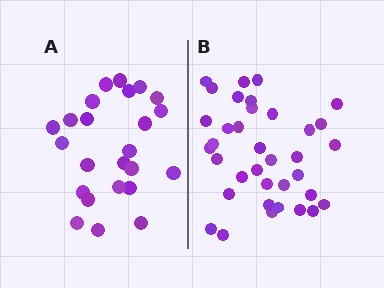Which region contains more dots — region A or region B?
Region B (the right region) has more dots.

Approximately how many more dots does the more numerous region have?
Region B has roughly 12 or so more dots than region A.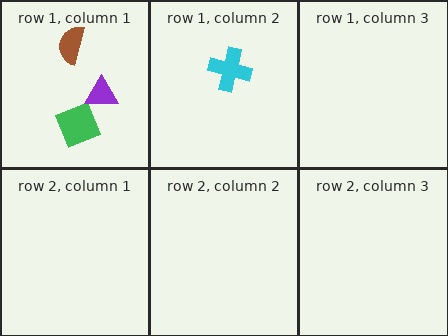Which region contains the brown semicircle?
The row 1, column 1 region.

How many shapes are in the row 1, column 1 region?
3.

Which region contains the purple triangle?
The row 1, column 1 region.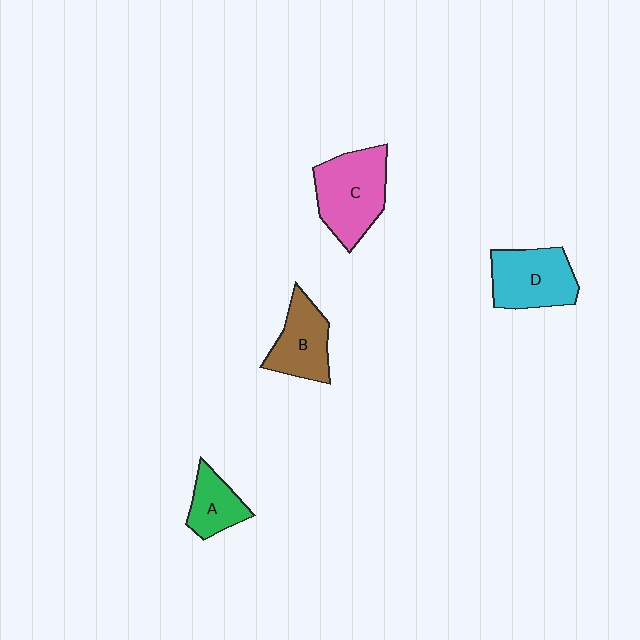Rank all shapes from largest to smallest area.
From largest to smallest: C (pink), D (cyan), B (brown), A (green).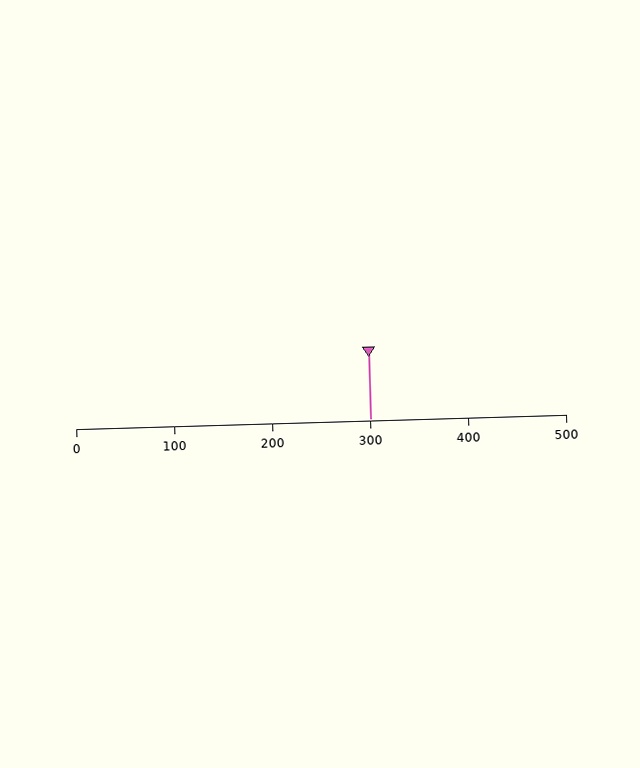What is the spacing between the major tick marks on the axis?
The major ticks are spaced 100 apart.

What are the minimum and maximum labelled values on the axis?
The axis runs from 0 to 500.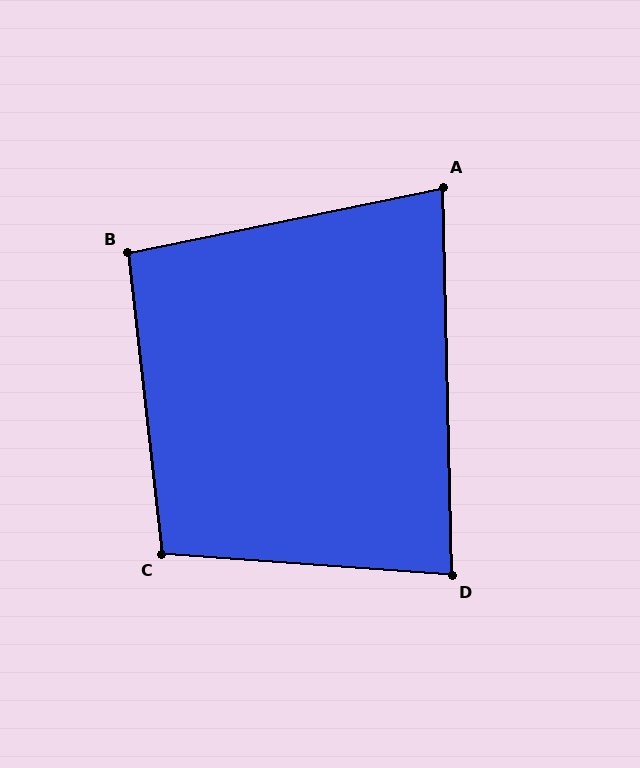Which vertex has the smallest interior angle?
A, at approximately 80 degrees.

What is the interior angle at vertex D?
Approximately 85 degrees (acute).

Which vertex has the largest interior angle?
C, at approximately 100 degrees.